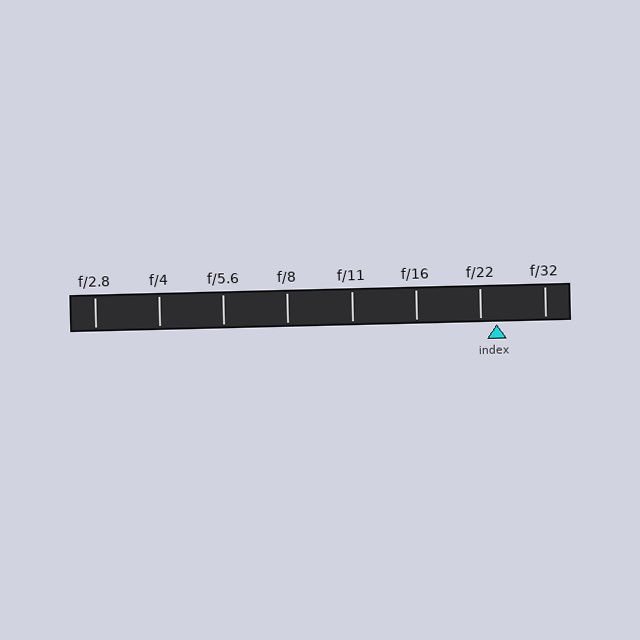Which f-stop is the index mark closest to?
The index mark is closest to f/22.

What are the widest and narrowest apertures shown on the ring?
The widest aperture shown is f/2.8 and the narrowest is f/32.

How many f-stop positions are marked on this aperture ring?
There are 8 f-stop positions marked.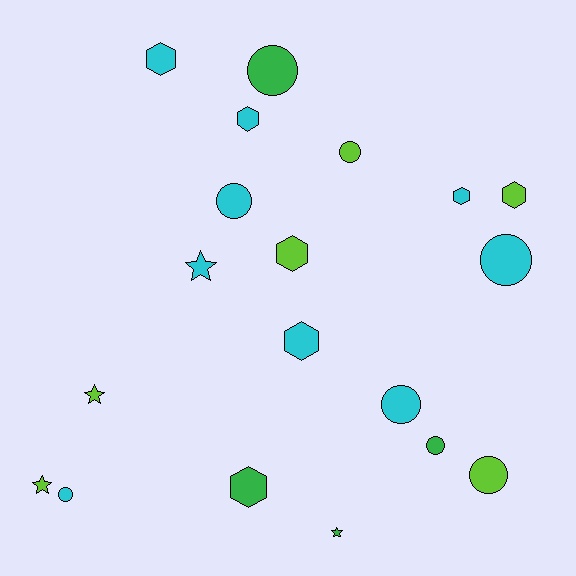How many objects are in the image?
There are 19 objects.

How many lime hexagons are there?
There are 2 lime hexagons.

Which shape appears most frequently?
Circle, with 8 objects.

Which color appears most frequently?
Cyan, with 9 objects.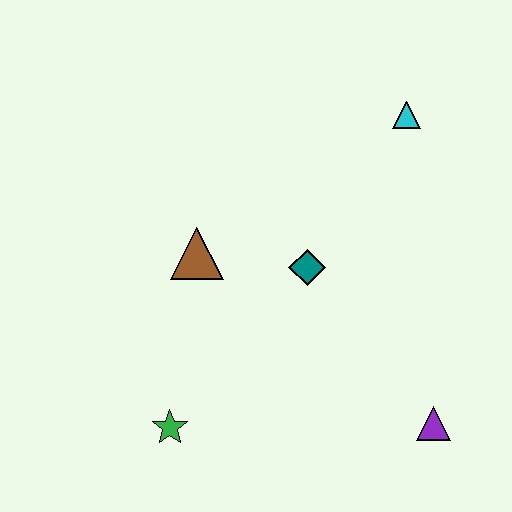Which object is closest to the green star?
The brown triangle is closest to the green star.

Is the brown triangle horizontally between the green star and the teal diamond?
Yes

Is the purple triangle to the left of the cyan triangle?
No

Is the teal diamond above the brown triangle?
No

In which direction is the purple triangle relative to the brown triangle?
The purple triangle is to the right of the brown triangle.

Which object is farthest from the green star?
The cyan triangle is farthest from the green star.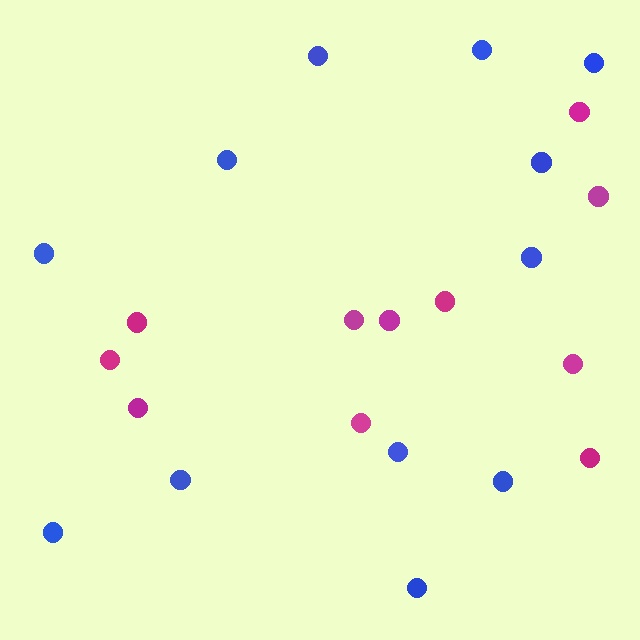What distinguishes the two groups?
There are 2 groups: one group of blue circles (12) and one group of magenta circles (11).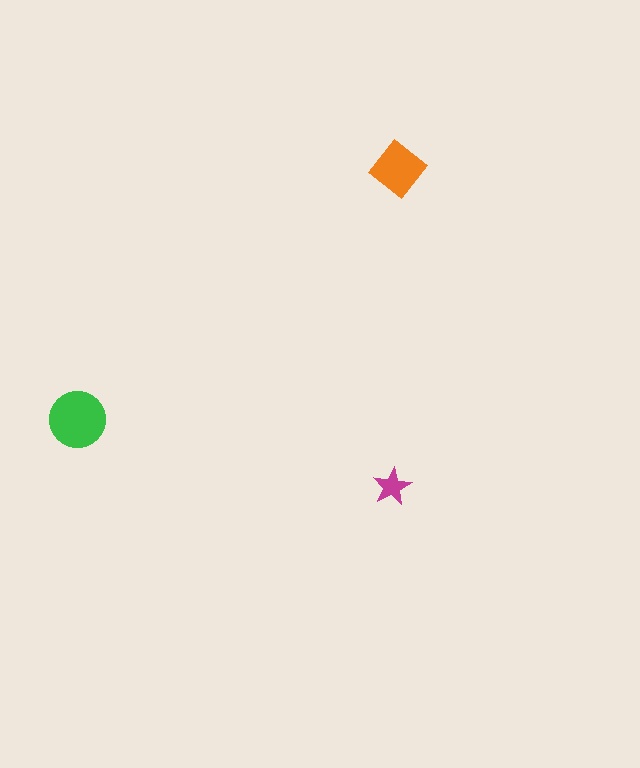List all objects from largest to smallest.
The green circle, the orange diamond, the magenta star.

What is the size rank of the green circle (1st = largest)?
1st.